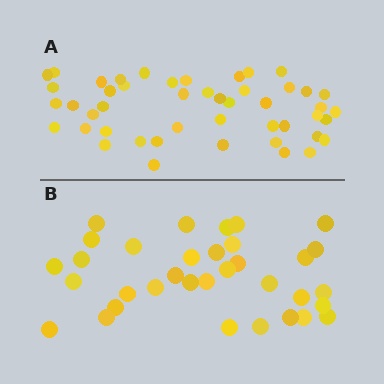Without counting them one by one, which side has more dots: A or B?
Region A (the top region) has more dots.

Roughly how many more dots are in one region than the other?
Region A has approximately 15 more dots than region B.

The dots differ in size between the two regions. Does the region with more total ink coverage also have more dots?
No. Region B has more total ink coverage because its dots are larger, but region A actually contains more individual dots. Total area can be misleading — the number of items is what matters here.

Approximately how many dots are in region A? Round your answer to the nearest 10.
About 50 dots. (The exact count is 47, which rounds to 50.)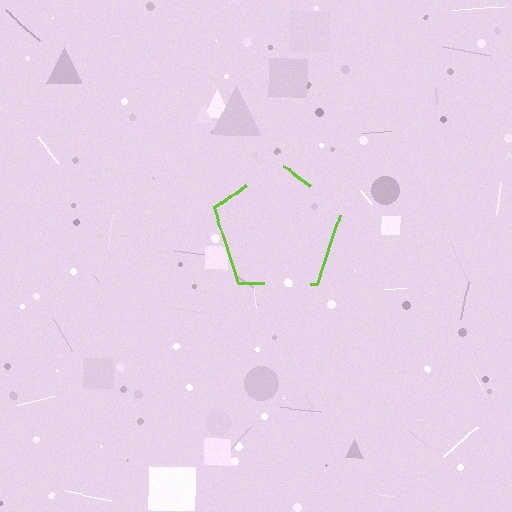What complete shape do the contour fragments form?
The contour fragments form a pentagon.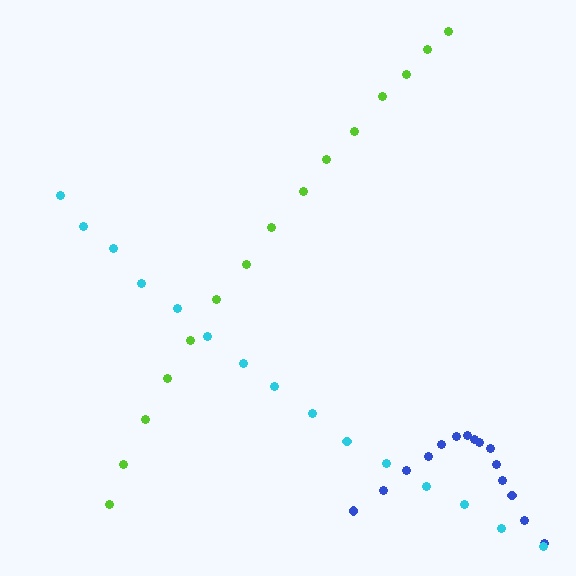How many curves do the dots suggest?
There are 3 distinct paths.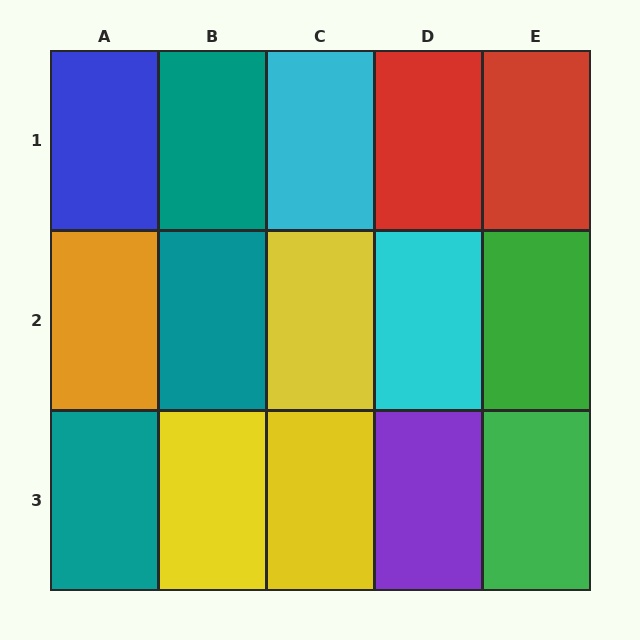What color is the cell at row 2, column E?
Green.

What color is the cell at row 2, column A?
Orange.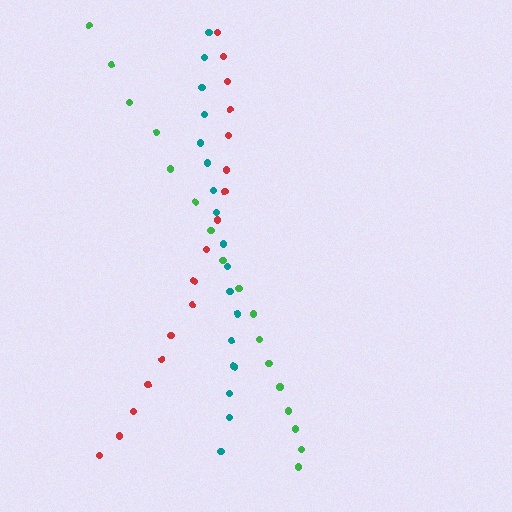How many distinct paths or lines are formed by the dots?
There are 3 distinct paths.